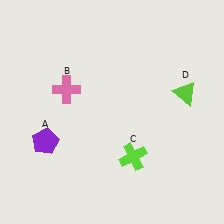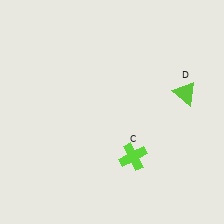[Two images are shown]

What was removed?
The purple pentagon (A), the pink cross (B) were removed in Image 2.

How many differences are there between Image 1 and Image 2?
There are 2 differences between the two images.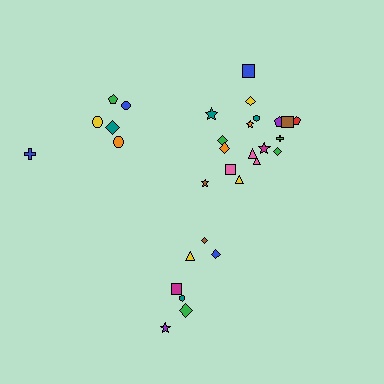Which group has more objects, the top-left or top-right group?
The top-right group.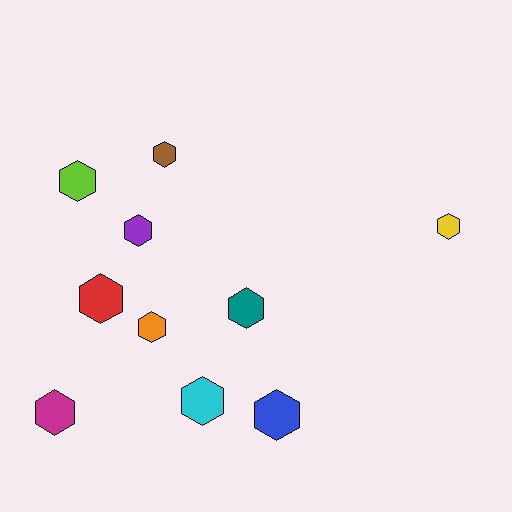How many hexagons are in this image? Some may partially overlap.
There are 10 hexagons.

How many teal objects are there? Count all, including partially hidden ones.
There is 1 teal object.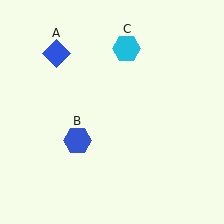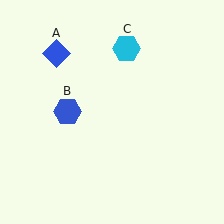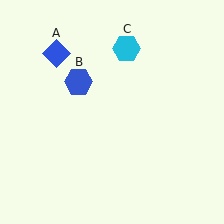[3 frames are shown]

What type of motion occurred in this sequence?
The blue hexagon (object B) rotated clockwise around the center of the scene.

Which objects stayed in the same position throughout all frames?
Blue diamond (object A) and cyan hexagon (object C) remained stationary.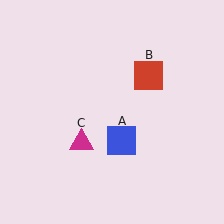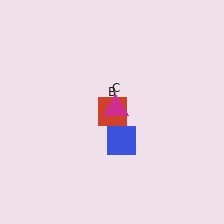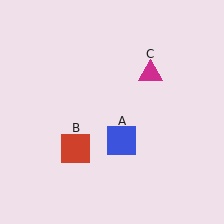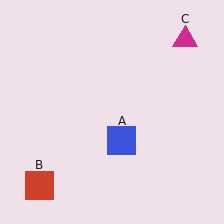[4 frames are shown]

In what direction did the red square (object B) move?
The red square (object B) moved down and to the left.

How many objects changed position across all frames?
2 objects changed position: red square (object B), magenta triangle (object C).